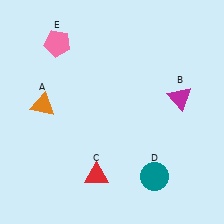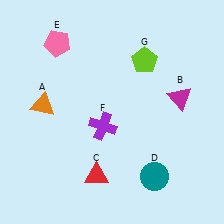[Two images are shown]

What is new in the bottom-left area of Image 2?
A purple cross (F) was added in the bottom-left area of Image 2.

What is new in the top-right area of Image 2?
A lime pentagon (G) was added in the top-right area of Image 2.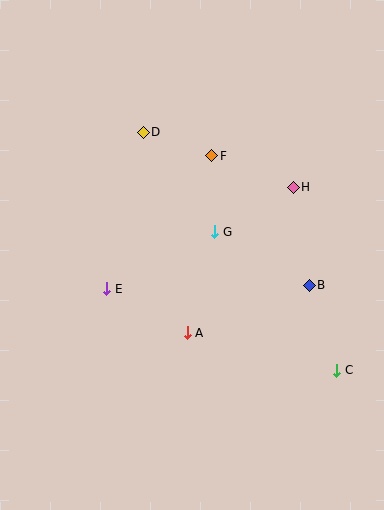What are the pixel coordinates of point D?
Point D is at (143, 132).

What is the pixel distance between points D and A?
The distance between D and A is 205 pixels.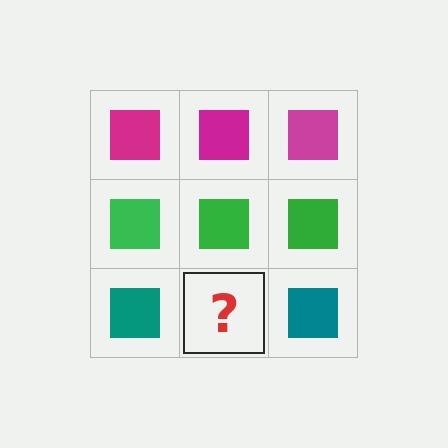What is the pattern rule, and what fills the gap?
The rule is that each row has a consistent color. The gap should be filled with a teal square.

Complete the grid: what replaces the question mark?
The question mark should be replaced with a teal square.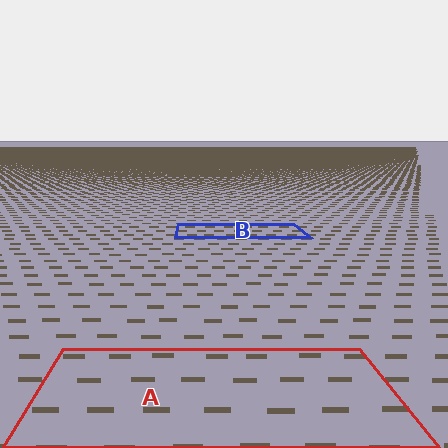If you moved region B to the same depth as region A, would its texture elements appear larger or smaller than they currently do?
They would appear larger. At a closer depth, the same texture elements are projected at a bigger on-screen size.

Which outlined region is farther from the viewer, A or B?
Region B is farther from the viewer — the texture elements inside it appear smaller and more densely packed.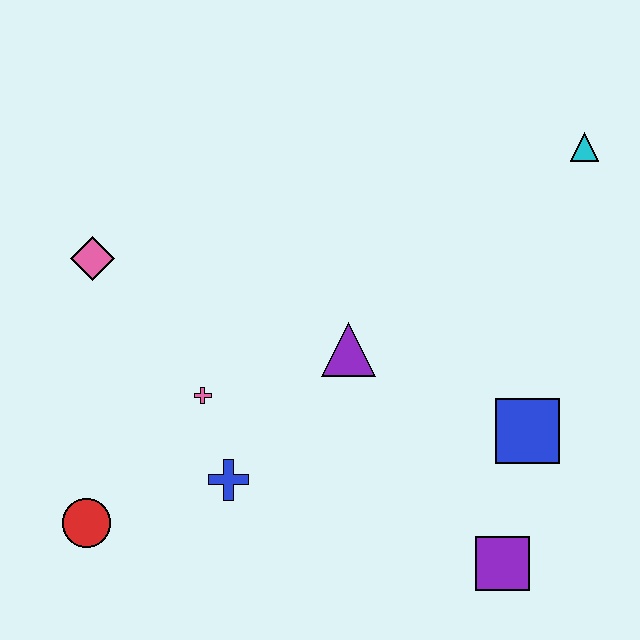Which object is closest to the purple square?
The blue square is closest to the purple square.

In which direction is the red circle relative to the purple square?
The red circle is to the left of the purple square.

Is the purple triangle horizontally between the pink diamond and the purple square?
Yes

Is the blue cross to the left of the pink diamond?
No